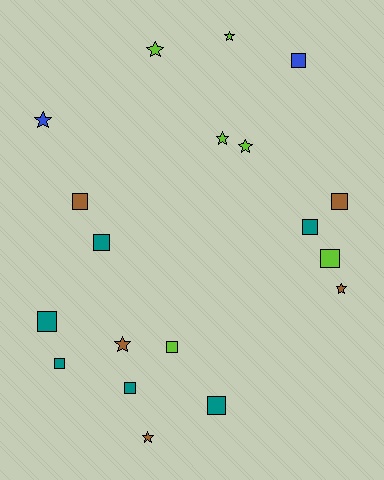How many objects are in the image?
There are 19 objects.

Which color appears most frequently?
Teal, with 6 objects.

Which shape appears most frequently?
Square, with 11 objects.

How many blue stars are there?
There is 1 blue star.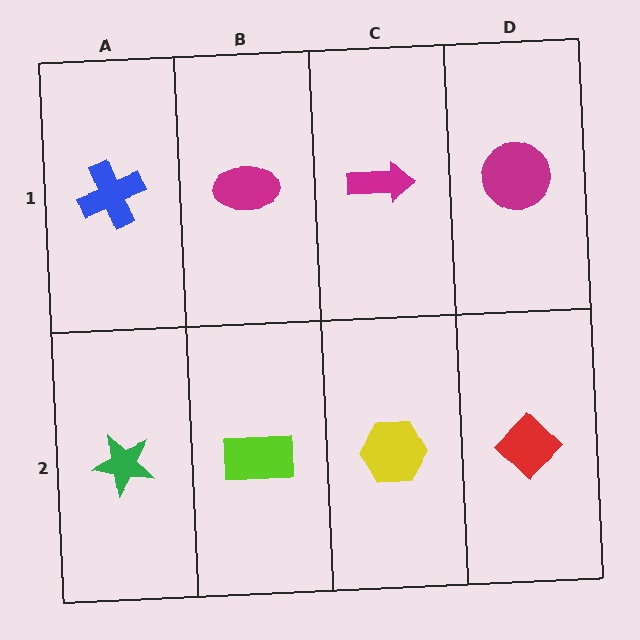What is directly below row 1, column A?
A green star.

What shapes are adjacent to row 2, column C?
A magenta arrow (row 1, column C), a lime rectangle (row 2, column B), a red diamond (row 2, column D).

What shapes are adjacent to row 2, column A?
A blue cross (row 1, column A), a lime rectangle (row 2, column B).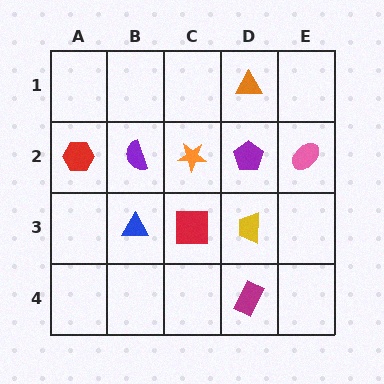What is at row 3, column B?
A blue triangle.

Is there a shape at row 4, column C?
No, that cell is empty.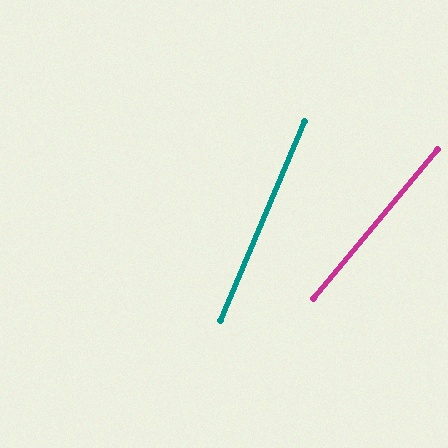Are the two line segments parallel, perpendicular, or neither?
Neither parallel nor perpendicular — they differ by about 17°.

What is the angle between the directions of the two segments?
Approximately 17 degrees.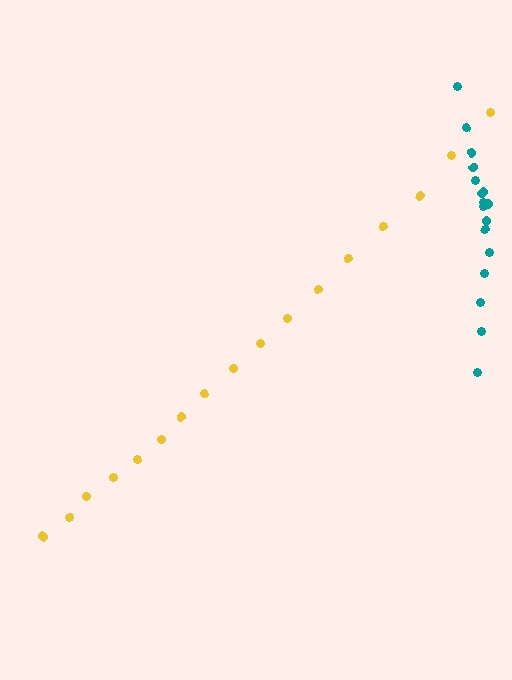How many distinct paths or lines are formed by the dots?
There are 2 distinct paths.